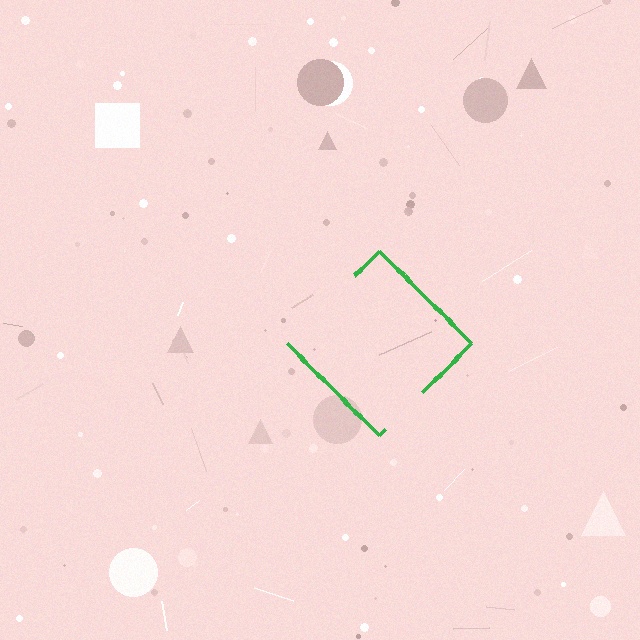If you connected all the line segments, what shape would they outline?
They would outline a diamond.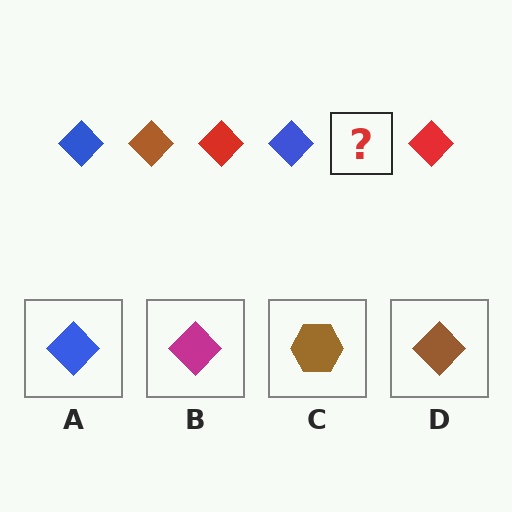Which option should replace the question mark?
Option D.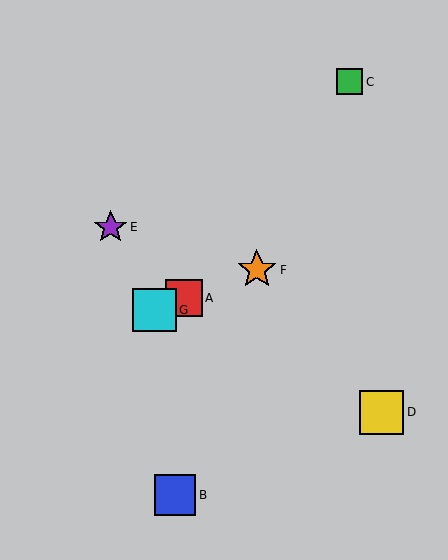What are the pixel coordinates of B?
Object B is at (175, 495).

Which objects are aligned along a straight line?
Objects A, F, G are aligned along a straight line.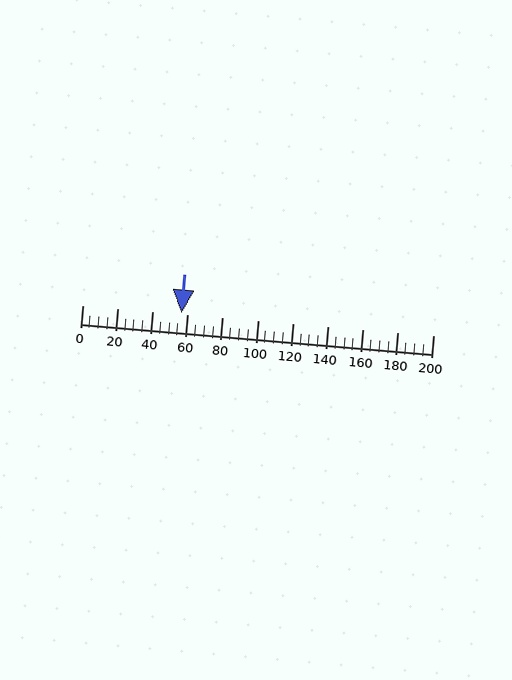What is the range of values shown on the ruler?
The ruler shows values from 0 to 200.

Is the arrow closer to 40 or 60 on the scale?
The arrow is closer to 60.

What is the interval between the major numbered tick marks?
The major tick marks are spaced 20 units apart.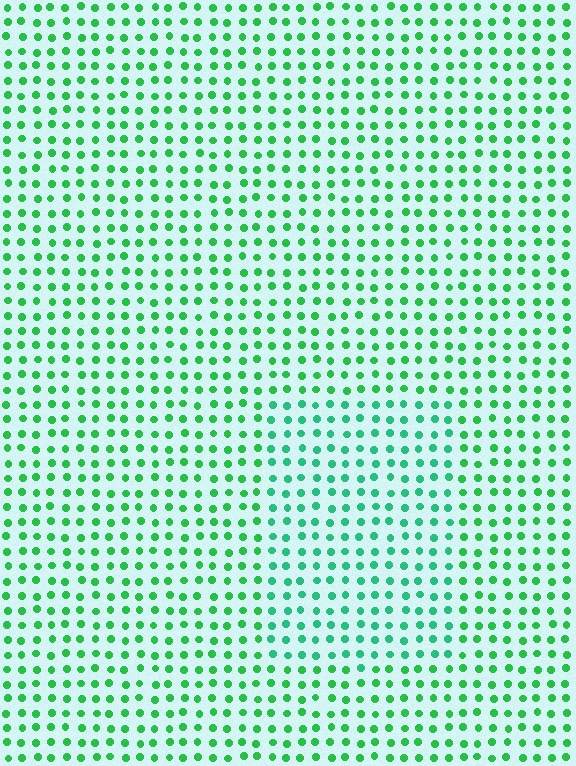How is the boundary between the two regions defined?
The boundary is defined purely by a slight shift in hue (about 22 degrees). Spacing, size, and orientation are identical on both sides.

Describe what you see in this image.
The image is filled with small green elements in a uniform arrangement. A rectangle-shaped region is visible where the elements are tinted to a slightly different hue, forming a subtle color boundary.